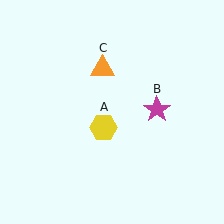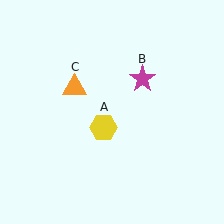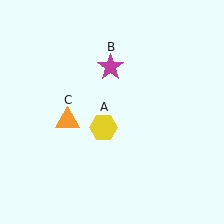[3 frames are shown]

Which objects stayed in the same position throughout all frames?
Yellow hexagon (object A) remained stationary.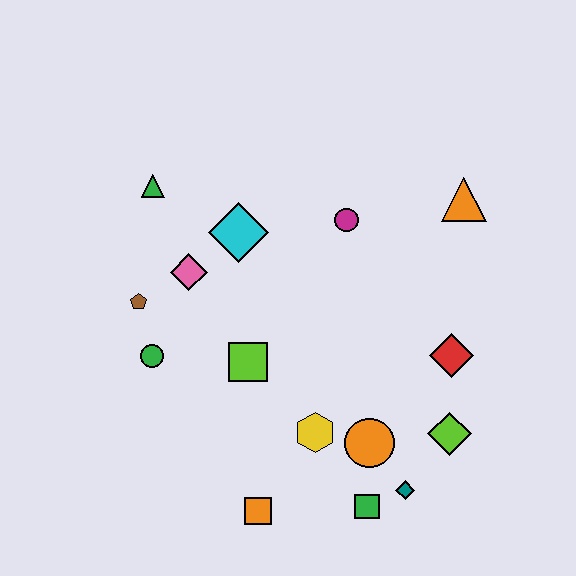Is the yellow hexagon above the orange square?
Yes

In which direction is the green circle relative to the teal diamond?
The green circle is to the left of the teal diamond.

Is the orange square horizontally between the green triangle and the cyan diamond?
No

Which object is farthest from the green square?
The green triangle is farthest from the green square.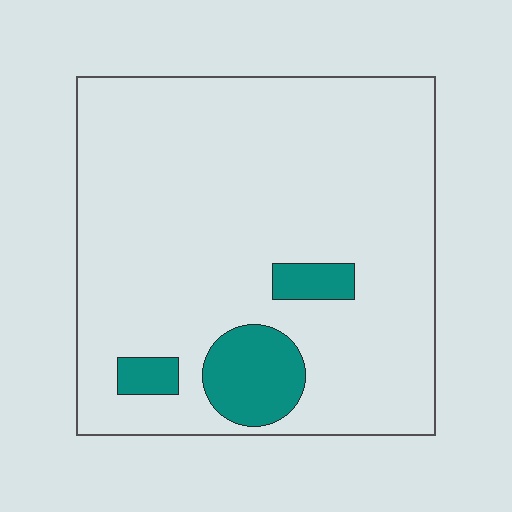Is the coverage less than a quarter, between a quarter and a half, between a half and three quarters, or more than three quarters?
Less than a quarter.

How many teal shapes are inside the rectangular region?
3.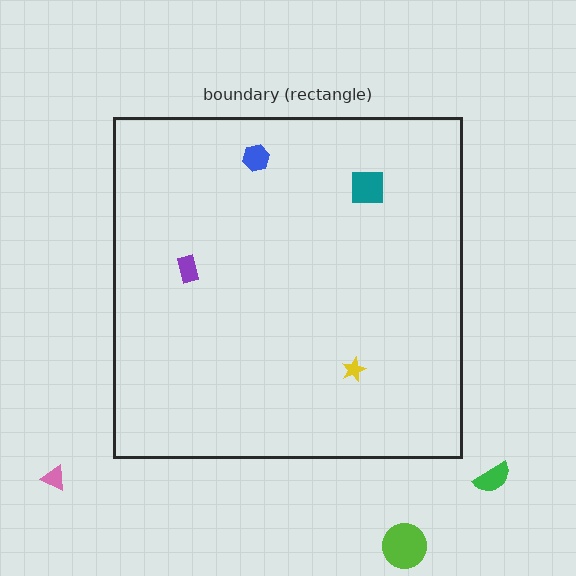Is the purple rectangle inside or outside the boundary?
Inside.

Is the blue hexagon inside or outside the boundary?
Inside.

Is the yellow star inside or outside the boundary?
Inside.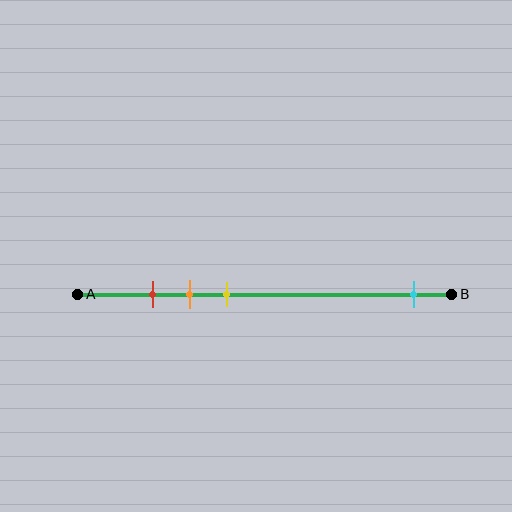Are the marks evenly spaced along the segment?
No, the marks are not evenly spaced.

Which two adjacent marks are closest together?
The red and orange marks are the closest adjacent pair.